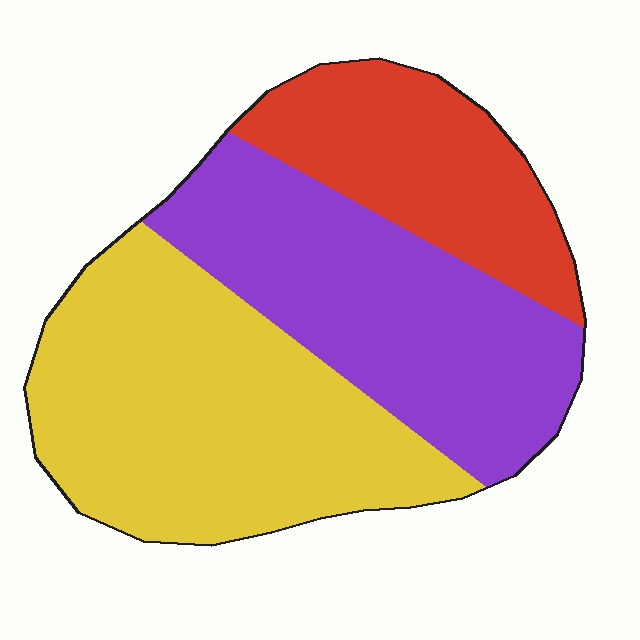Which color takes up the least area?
Red, at roughly 20%.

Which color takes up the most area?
Yellow, at roughly 45%.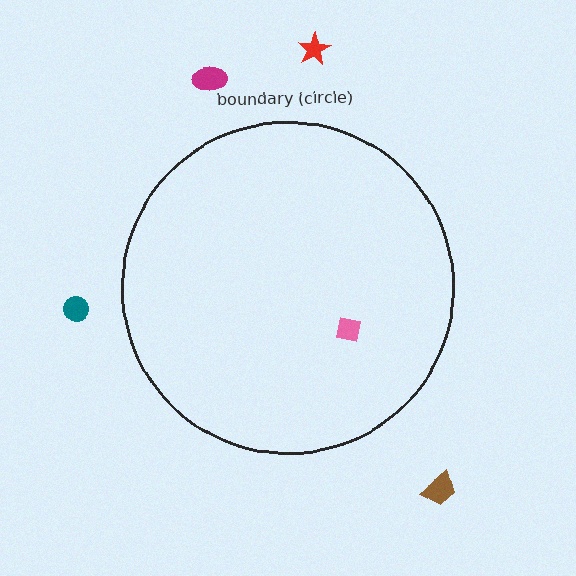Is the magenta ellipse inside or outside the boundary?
Outside.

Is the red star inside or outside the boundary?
Outside.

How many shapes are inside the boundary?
1 inside, 4 outside.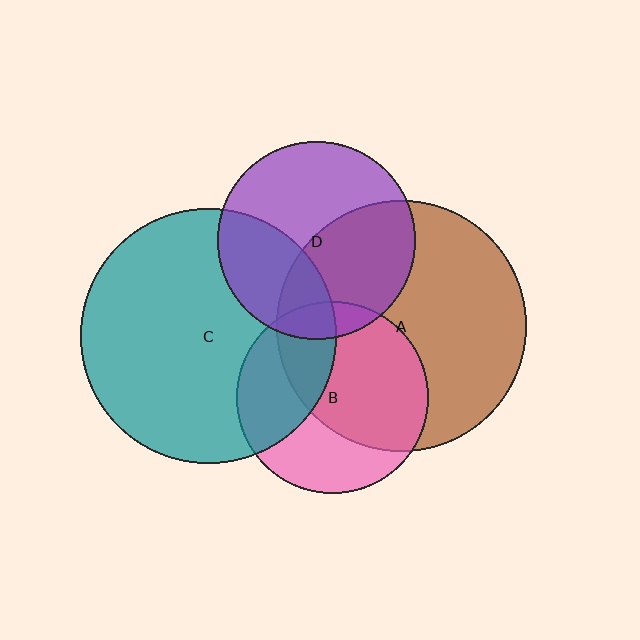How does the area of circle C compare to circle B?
Approximately 1.8 times.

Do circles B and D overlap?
Yes.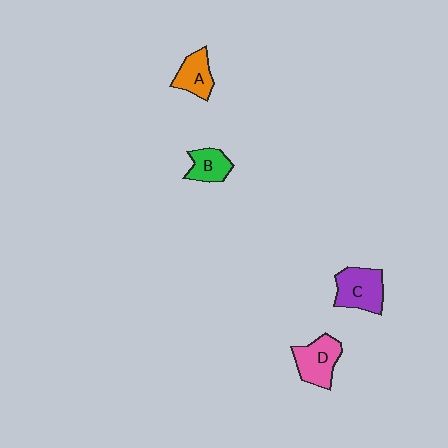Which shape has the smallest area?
Shape B (green).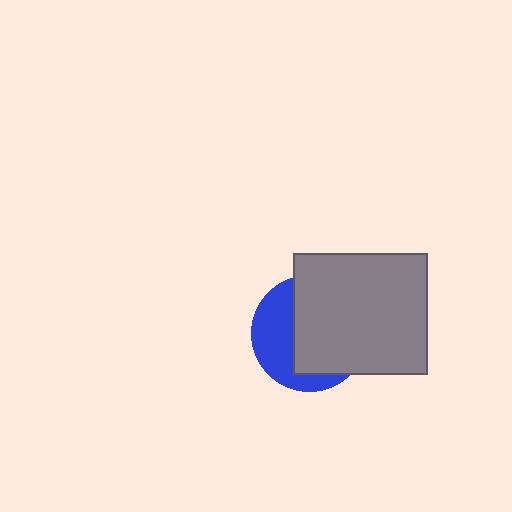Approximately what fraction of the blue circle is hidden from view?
Roughly 61% of the blue circle is hidden behind the gray rectangle.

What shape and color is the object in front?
The object in front is a gray rectangle.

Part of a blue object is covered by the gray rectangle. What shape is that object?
It is a circle.